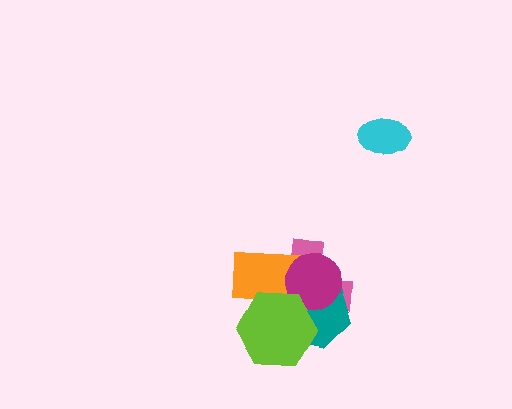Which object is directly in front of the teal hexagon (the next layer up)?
The magenta circle is directly in front of the teal hexagon.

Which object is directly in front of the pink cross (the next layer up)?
The orange rectangle is directly in front of the pink cross.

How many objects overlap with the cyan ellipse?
0 objects overlap with the cyan ellipse.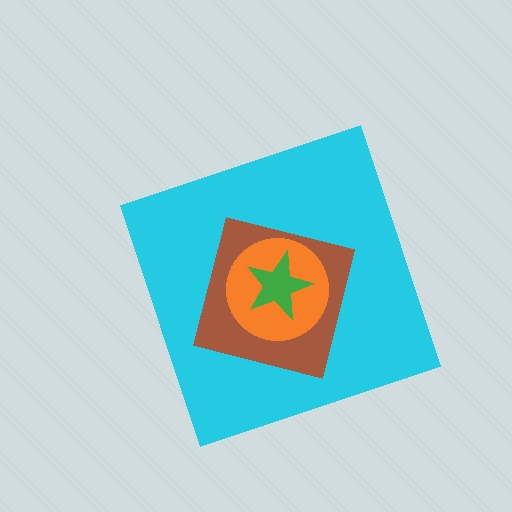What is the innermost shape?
The green star.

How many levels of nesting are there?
4.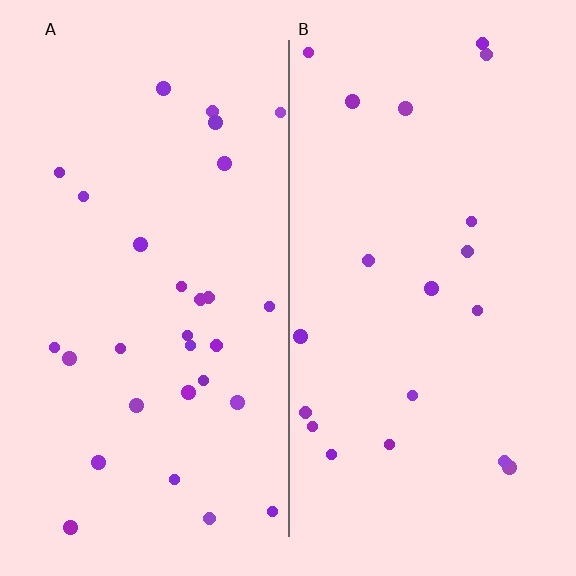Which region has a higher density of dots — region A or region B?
A (the left).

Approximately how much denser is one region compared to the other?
Approximately 1.5× — region A over region B.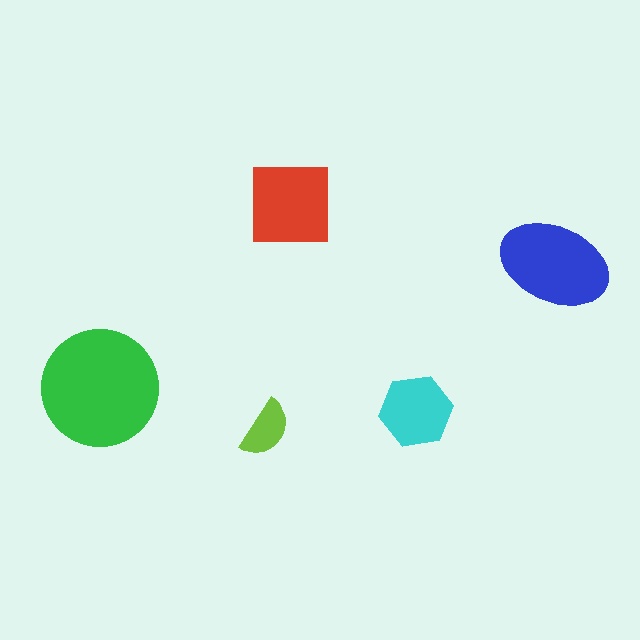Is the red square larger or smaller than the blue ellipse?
Smaller.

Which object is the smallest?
The lime semicircle.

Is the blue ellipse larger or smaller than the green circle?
Smaller.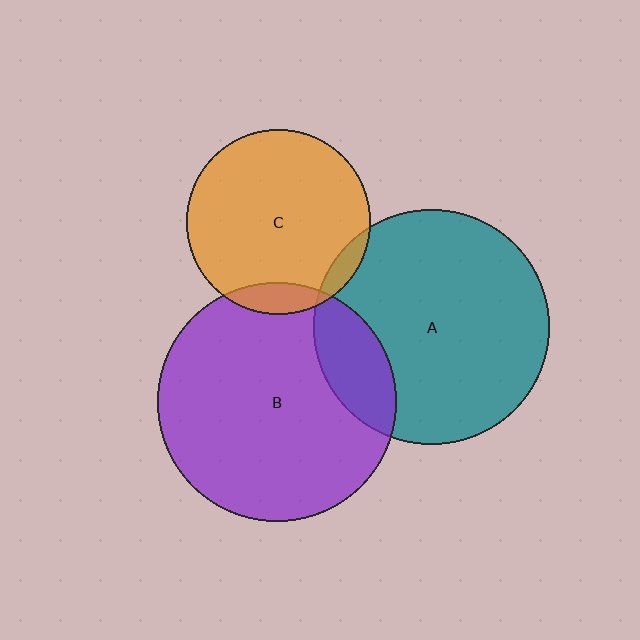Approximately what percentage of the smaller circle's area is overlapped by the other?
Approximately 10%.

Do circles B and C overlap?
Yes.